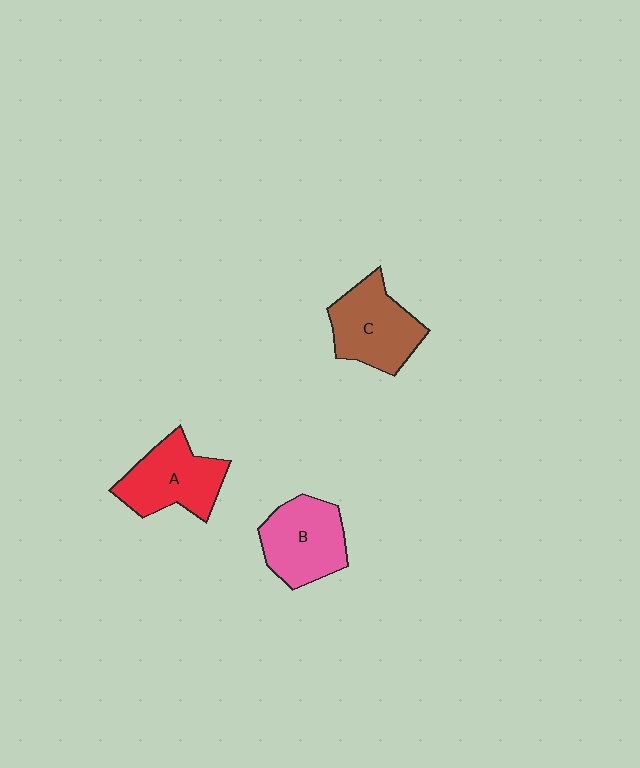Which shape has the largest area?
Shape C (brown).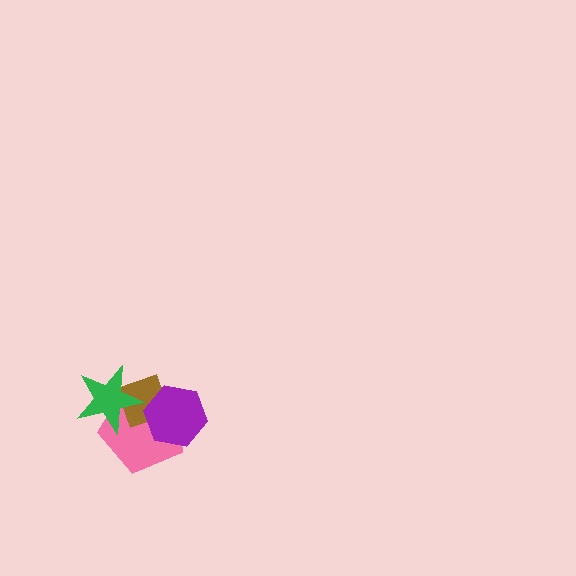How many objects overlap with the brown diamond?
3 objects overlap with the brown diamond.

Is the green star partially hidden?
No, no other shape covers it.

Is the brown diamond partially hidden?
Yes, it is partially covered by another shape.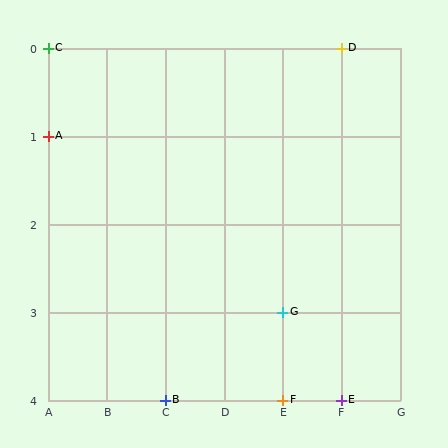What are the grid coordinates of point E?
Point E is at grid coordinates (F, 4).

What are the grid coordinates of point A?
Point A is at grid coordinates (A, 1).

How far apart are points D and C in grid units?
Points D and C are 5 columns apart.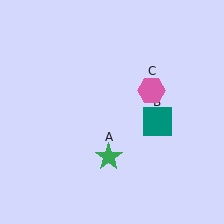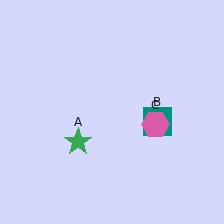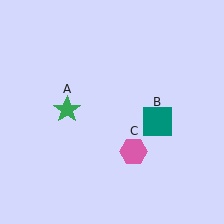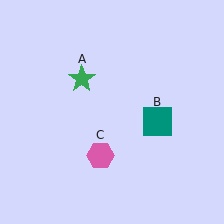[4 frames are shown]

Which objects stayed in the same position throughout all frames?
Teal square (object B) remained stationary.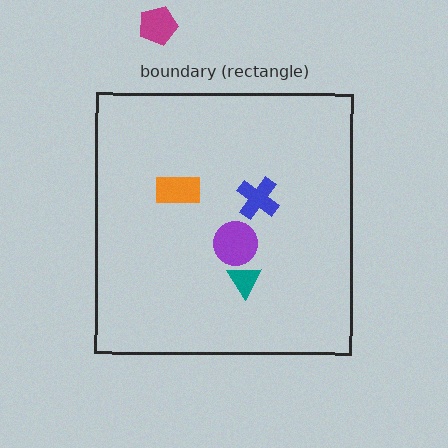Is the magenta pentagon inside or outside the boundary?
Outside.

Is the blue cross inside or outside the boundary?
Inside.